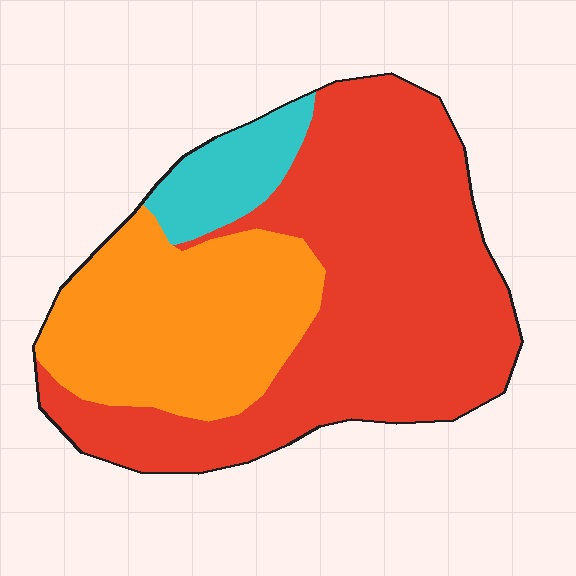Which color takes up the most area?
Red, at roughly 60%.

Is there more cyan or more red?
Red.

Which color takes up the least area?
Cyan, at roughly 10%.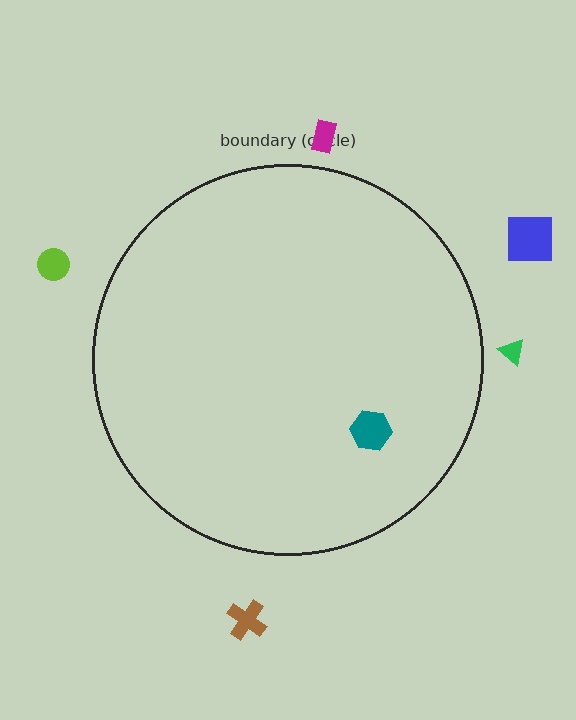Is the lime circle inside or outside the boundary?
Outside.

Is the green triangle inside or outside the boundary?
Outside.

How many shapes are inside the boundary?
1 inside, 5 outside.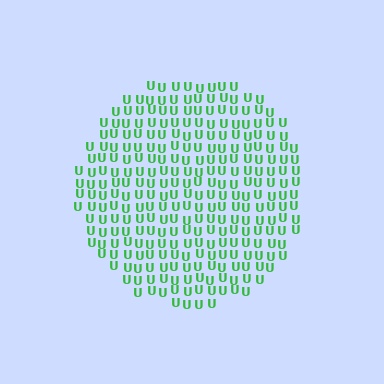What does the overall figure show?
The overall figure shows a circle.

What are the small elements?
The small elements are letter U's.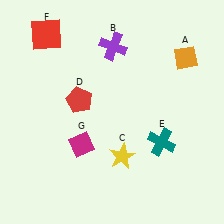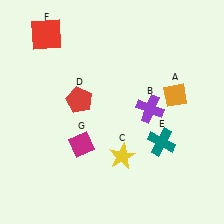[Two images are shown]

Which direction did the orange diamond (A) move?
The orange diamond (A) moved down.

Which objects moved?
The objects that moved are: the orange diamond (A), the purple cross (B).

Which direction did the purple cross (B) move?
The purple cross (B) moved down.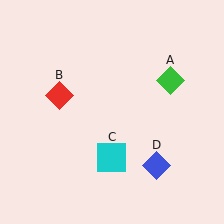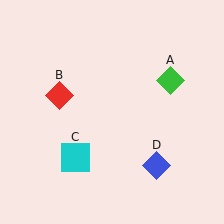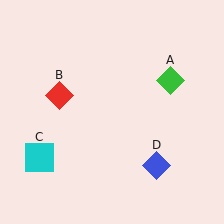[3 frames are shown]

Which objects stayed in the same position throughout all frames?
Green diamond (object A) and red diamond (object B) and blue diamond (object D) remained stationary.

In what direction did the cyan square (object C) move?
The cyan square (object C) moved left.